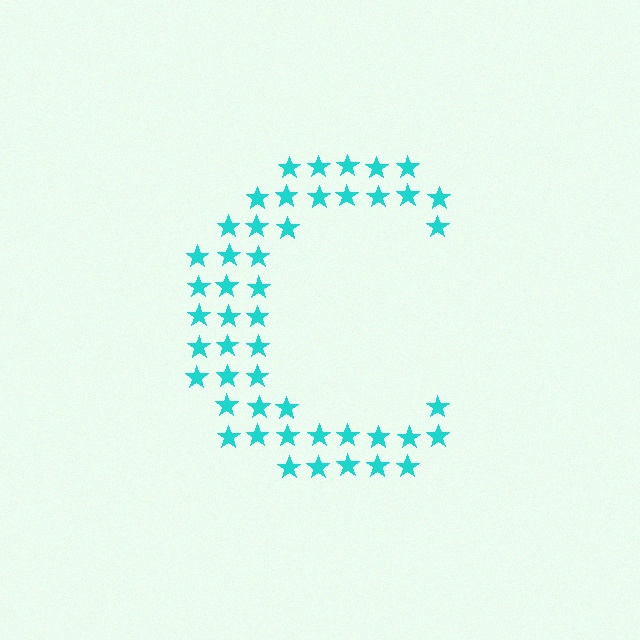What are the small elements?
The small elements are stars.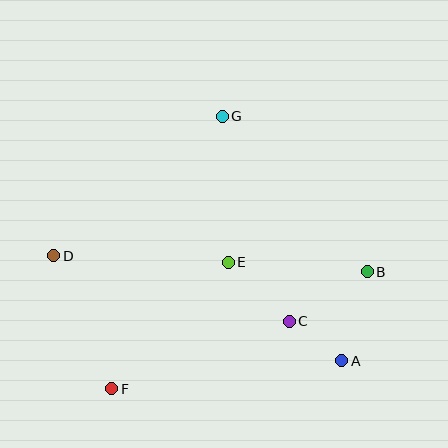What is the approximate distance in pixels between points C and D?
The distance between C and D is approximately 244 pixels.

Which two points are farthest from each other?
Points B and D are farthest from each other.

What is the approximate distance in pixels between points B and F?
The distance between B and F is approximately 281 pixels.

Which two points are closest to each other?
Points A and C are closest to each other.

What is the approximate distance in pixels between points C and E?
The distance between C and E is approximately 85 pixels.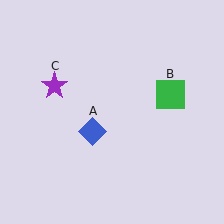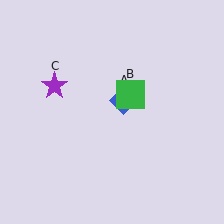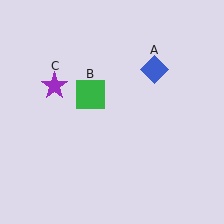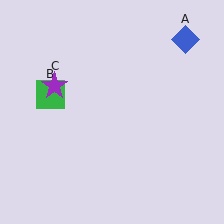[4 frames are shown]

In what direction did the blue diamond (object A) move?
The blue diamond (object A) moved up and to the right.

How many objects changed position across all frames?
2 objects changed position: blue diamond (object A), green square (object B).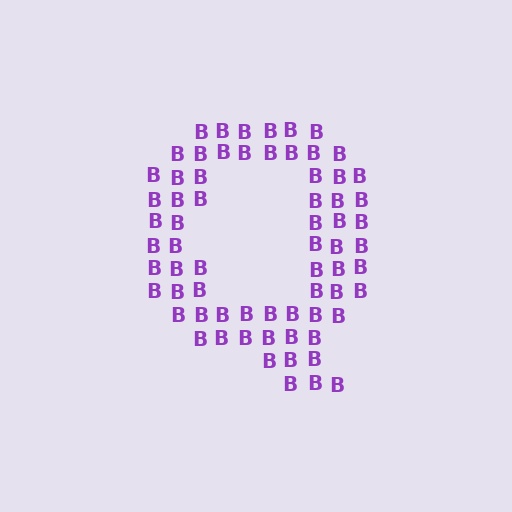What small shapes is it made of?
It is made of small letter B's.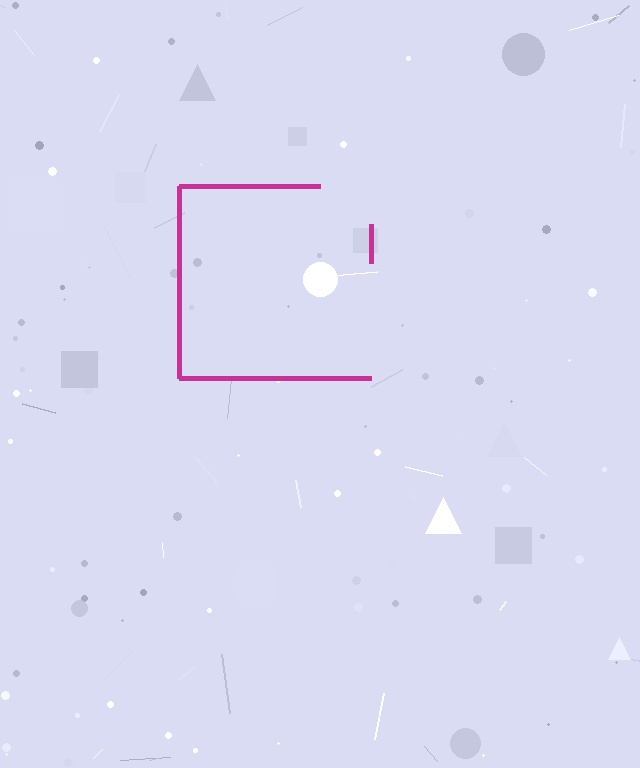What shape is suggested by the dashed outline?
The dashed outline suggests a square.